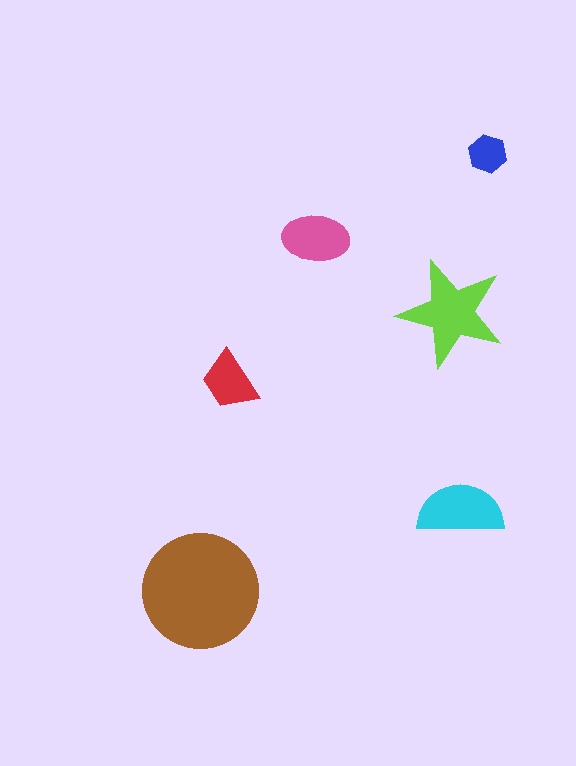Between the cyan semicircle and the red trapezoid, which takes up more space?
The cyan semicircle.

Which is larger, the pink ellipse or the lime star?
The lime star.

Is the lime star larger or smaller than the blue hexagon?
Larger.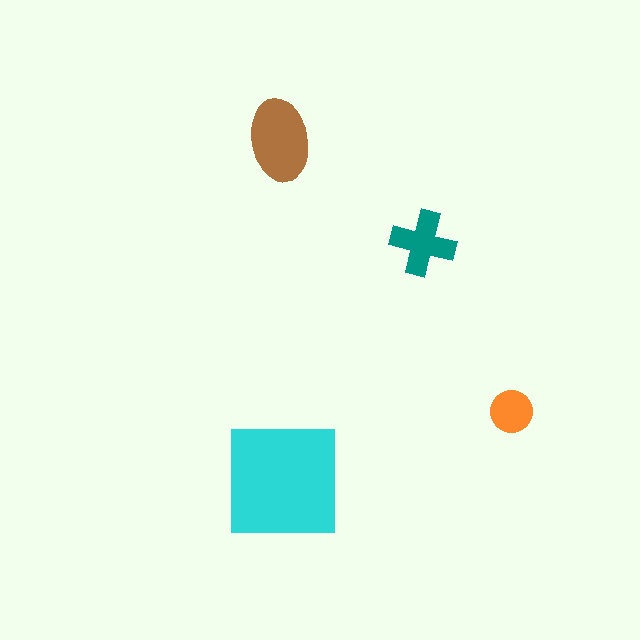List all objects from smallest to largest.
The orange circle, the teal cross, the brown ellipse, the cyan square.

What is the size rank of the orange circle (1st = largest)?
4th.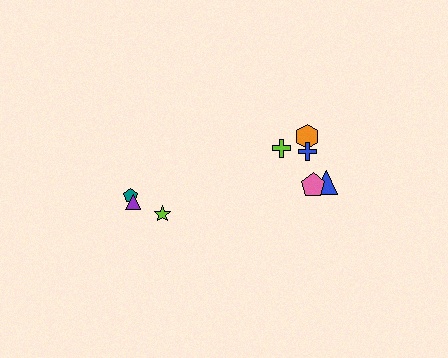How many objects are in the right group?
There are 5 objects.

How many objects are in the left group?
There are 3 objects.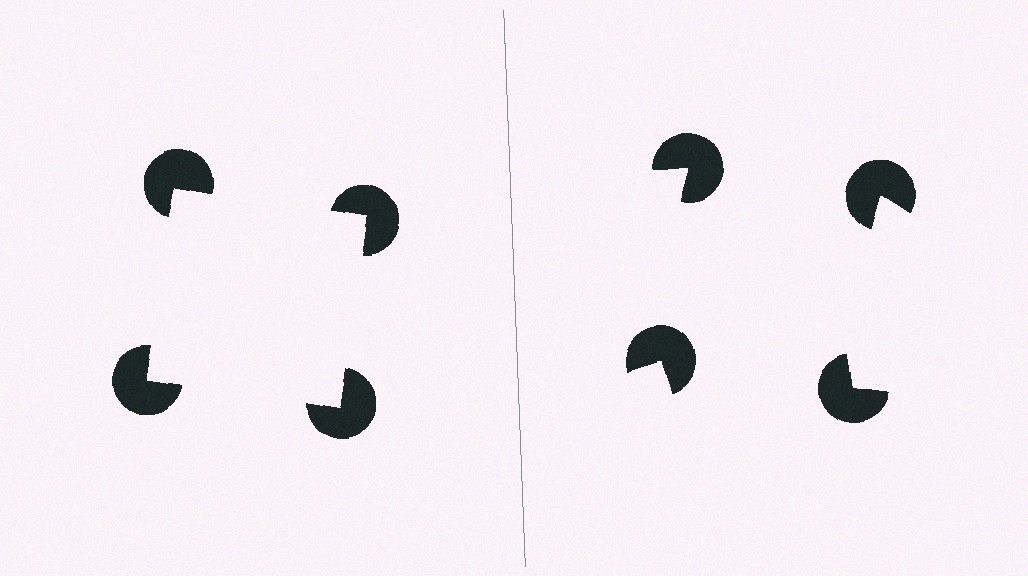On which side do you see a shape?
An illusory square appears on the left side. On the right side the wedge cuts are rotated, so no coherent shape forms.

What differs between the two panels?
The pac-man discs are positioned identically on both sides; only the wedge orientations differ. On the left they align to a square; on the right they are misaligned.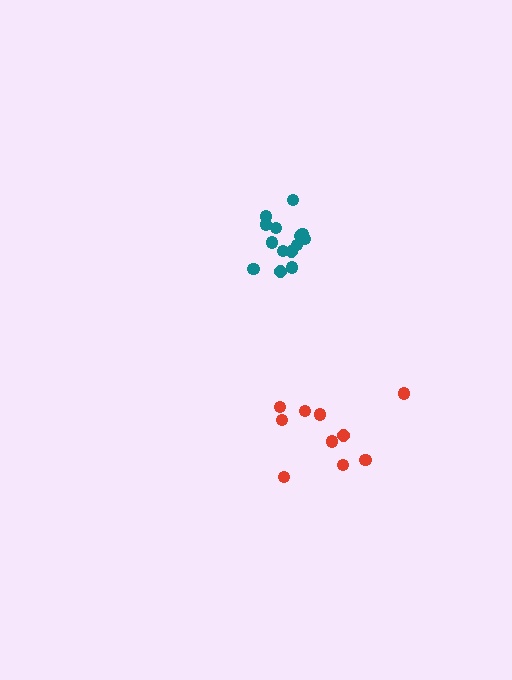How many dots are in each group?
Group 1: 10 dots, Group 2: 14 dots (24 total).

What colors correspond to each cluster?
The clusters are colored: red, teal.